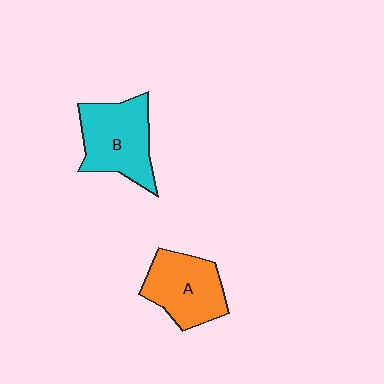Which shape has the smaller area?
Shape A (orange).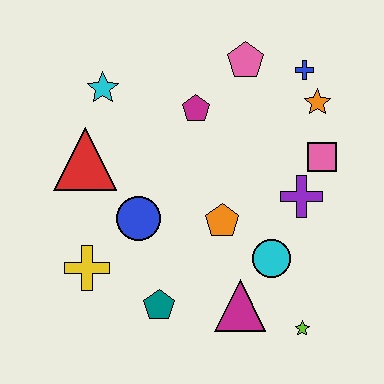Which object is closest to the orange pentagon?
The cyan circle is closest to the orange pentagon.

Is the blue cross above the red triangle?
Yes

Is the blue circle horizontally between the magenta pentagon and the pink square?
No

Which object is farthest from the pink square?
The yellow cross is farthest from the pink square.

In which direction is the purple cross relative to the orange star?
The purple cross is below the orange star.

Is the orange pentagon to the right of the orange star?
No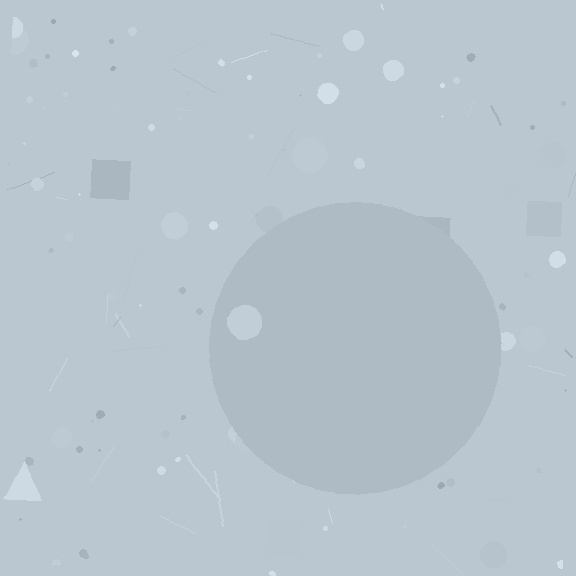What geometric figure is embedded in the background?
A circle is embedded in the background.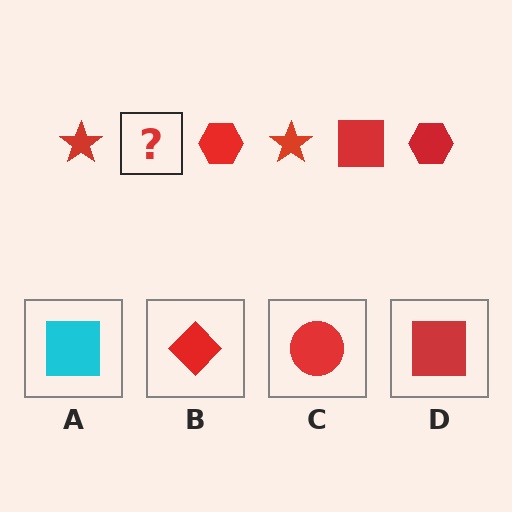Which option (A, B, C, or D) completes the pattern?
D.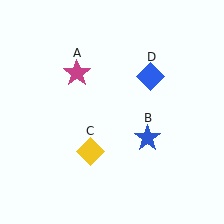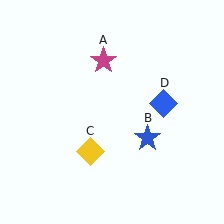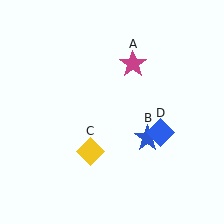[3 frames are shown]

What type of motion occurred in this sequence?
The magenta star (object A), blue diamond (object D) rotated clockwise around the center of the scene.